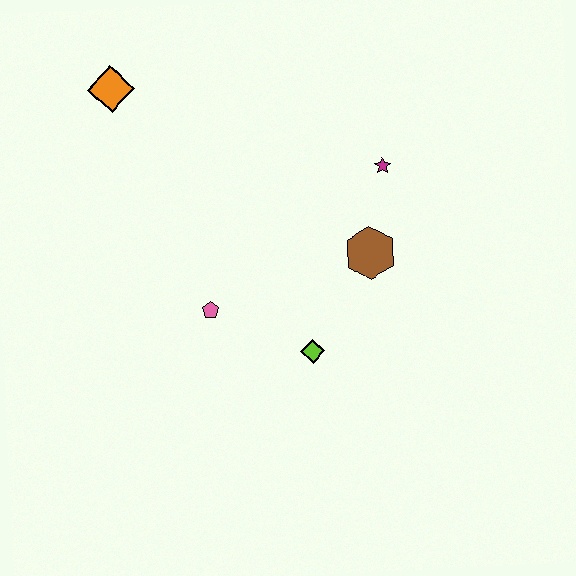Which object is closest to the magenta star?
The brown hexagon is closest to the magenta star.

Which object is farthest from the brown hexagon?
The orange diamond is farthest from the brown hexagon.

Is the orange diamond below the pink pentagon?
No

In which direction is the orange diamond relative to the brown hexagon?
The orange diamond is to the left of the brown hexagon.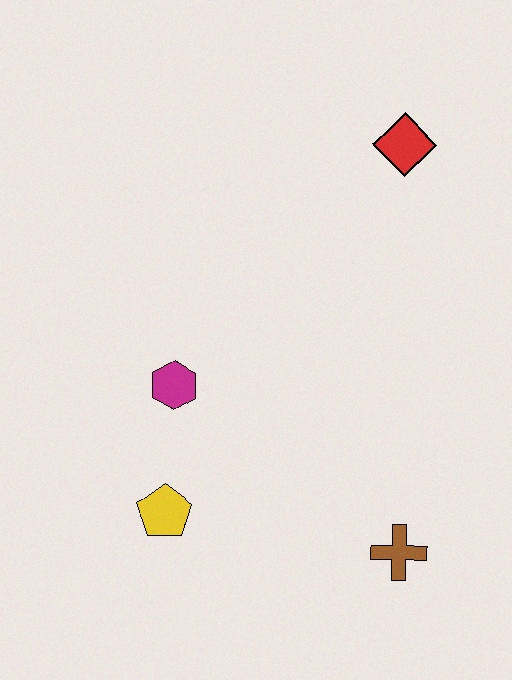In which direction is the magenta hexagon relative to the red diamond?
The magenta hexagon is below the red diamond.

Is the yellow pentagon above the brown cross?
Yes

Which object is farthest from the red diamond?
The yellow pentagon is farthest from the red diamond.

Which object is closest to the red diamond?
The magenta hexagon is closest to the red diamond.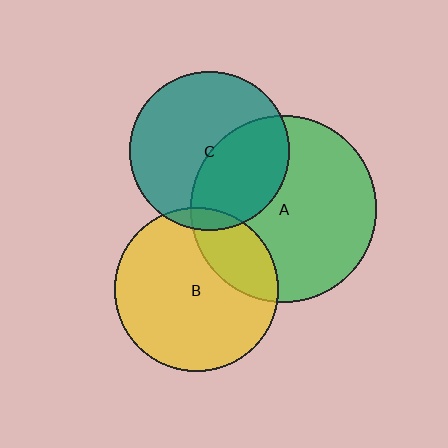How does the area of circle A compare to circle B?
Approximately 1.3 times.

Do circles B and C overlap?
Yes.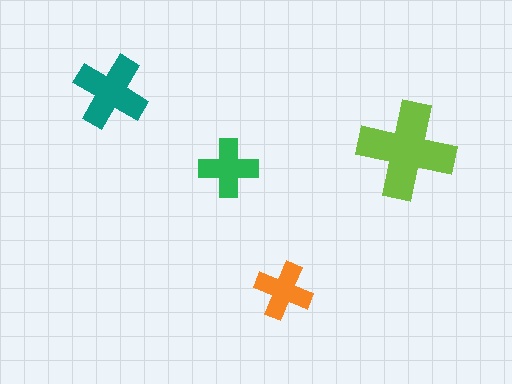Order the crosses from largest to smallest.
the lime one, the teal one, the green one, the orange one.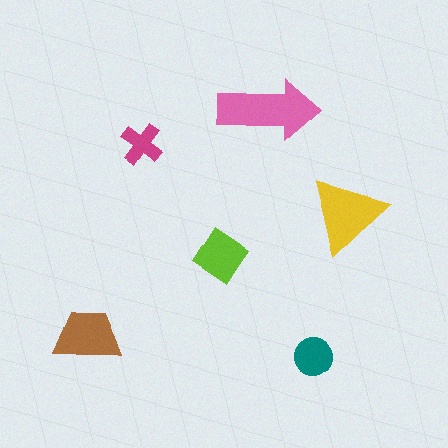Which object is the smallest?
The magenta cross.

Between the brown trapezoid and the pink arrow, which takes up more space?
The pink arrow.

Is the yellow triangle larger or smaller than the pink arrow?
Smaller.